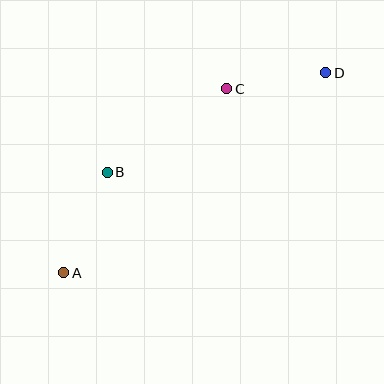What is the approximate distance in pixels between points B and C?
The distance between B and C is approximately 146 pixels.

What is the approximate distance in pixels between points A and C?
The distance between A and C is approximately 246 pixels.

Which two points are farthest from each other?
Points A and D are farthest from each other.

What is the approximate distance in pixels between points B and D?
The distance between B and D is approximately 240 pixels.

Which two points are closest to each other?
Points C and D are closest to each other.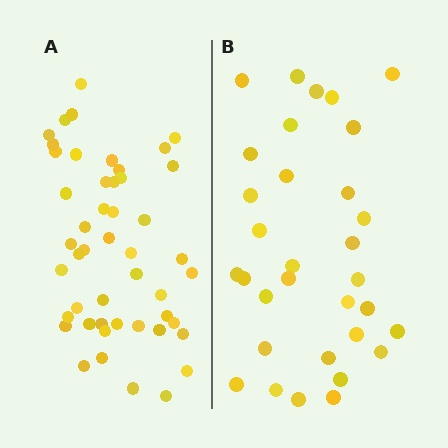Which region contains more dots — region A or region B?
Region A (the left region) has more dots.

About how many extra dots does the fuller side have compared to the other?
Region A has approximately 15 more dots than region B.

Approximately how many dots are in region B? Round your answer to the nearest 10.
About 30 dots. (The exact count is 32, which rounds to 30.)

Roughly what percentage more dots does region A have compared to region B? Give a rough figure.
About 50% more.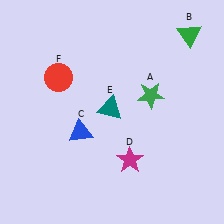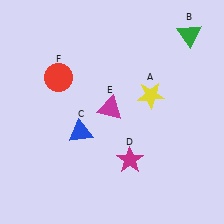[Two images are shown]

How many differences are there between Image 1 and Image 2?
There are 2 differences between the two images.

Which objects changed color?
A changed from green to yellow. E changed from teal to magenta.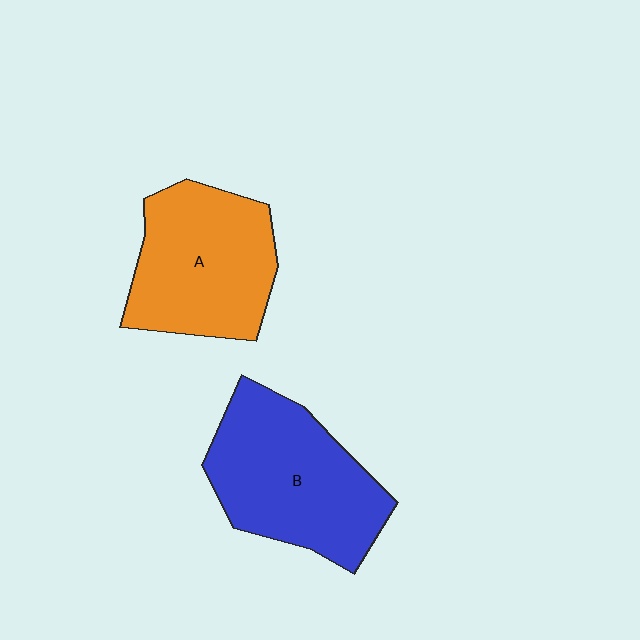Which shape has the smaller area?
Shape A (orange).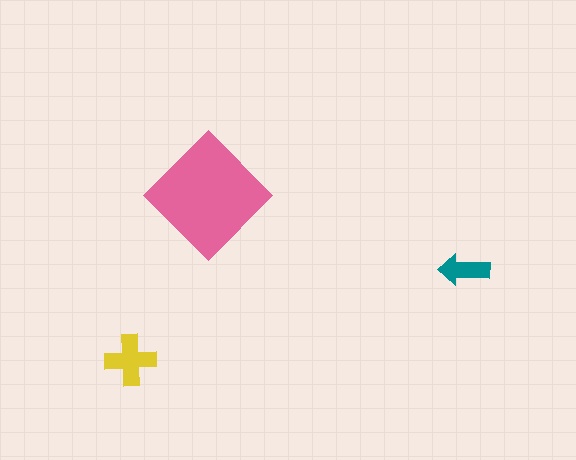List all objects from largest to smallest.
The pink diamond, the yellow cross, the teal arrow.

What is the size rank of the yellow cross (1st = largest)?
2nd.